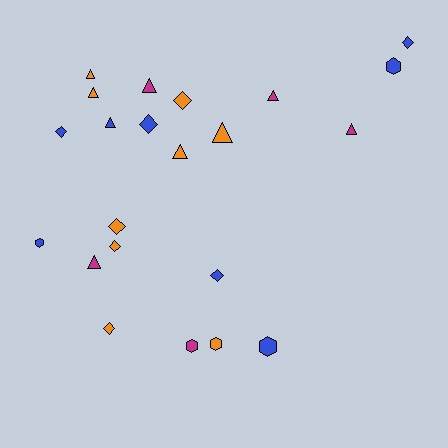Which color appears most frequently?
Orange, with 9 objects.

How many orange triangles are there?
There are 4 orange triangles.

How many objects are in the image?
There are 22 objects.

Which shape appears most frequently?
Triangle, with 9 objects.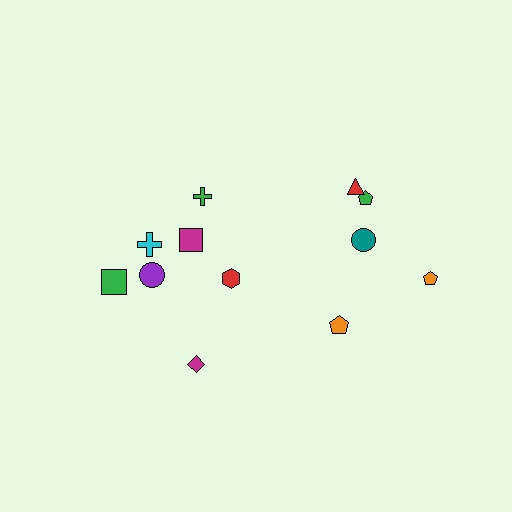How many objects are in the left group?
There are 7 objects.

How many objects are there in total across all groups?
There are 12 objects.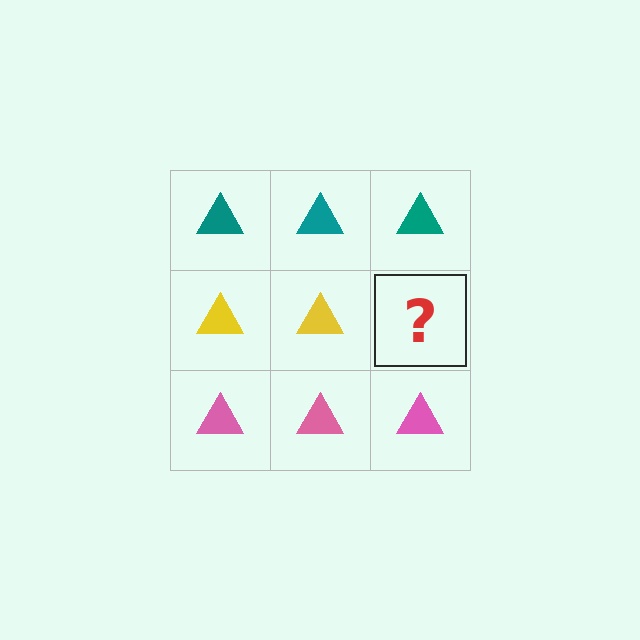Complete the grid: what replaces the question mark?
The question mark should be replaced with a yellow triangle.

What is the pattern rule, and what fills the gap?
The rule is that each row has a consistent color. The gap should be filled with a yellow triangle.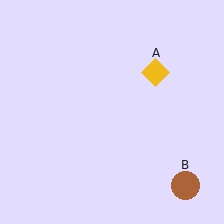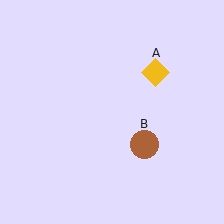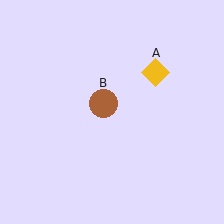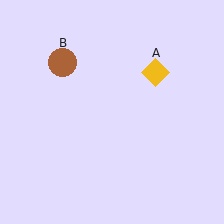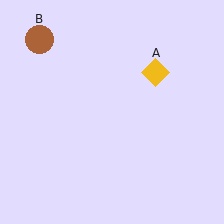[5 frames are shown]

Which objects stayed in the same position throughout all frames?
Yellow diamond (object A) remained stationary.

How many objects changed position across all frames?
1 object changed position: brown circle (object B).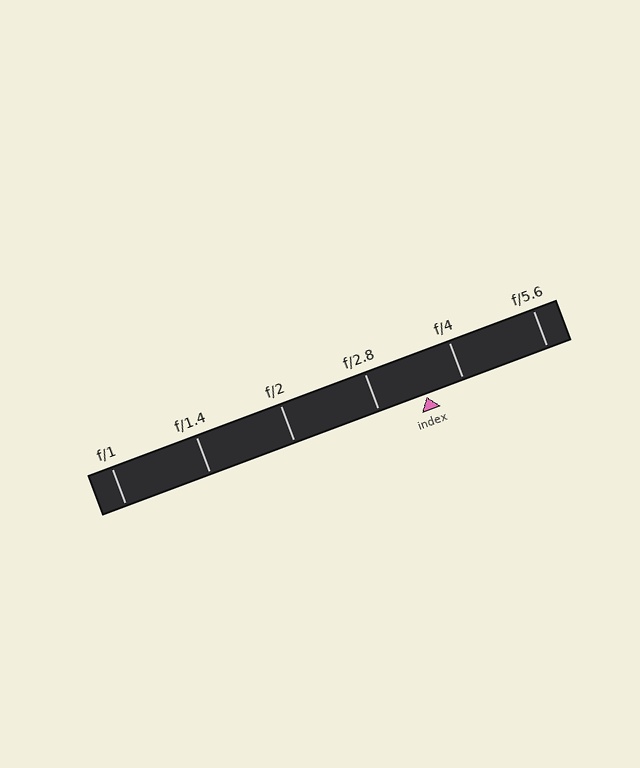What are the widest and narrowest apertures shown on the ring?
The widest aperture shown is f/1 and the narrowest is f/5.6.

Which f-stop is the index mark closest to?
The index mark is closest to f/4.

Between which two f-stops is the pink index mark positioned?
The index mark is between f/2.8 and f/4.